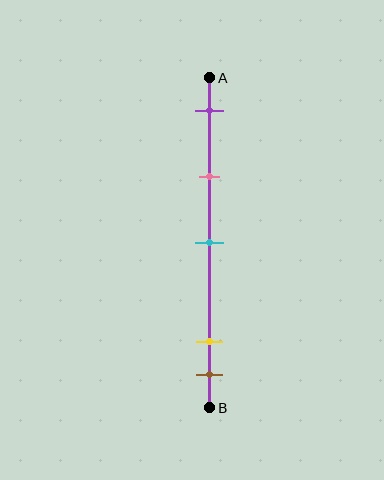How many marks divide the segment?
There are 5 marks dividing the segment.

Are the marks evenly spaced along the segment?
No, the marks are not evenly spaced.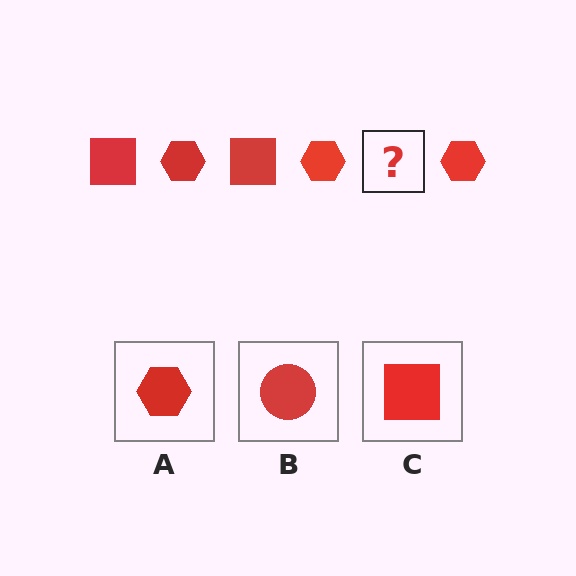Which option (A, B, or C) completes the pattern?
C.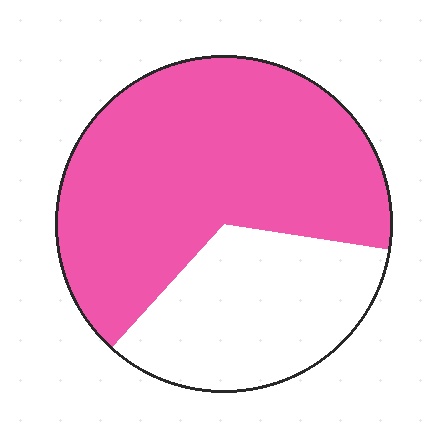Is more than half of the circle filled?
Yes.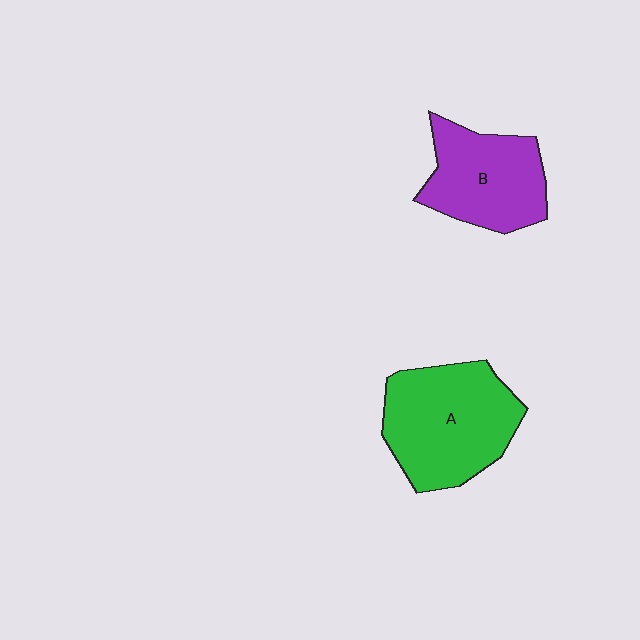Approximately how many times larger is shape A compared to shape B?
Approximately 1.3 times.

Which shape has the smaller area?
Shape B (purple).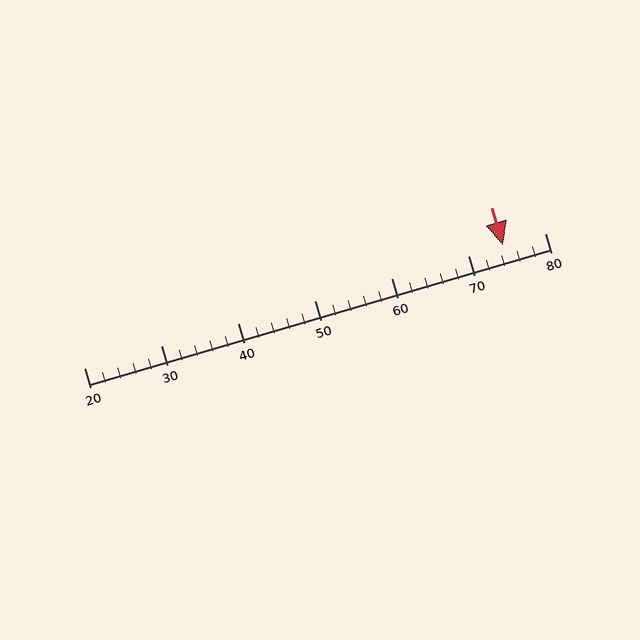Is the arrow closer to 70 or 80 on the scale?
The arrow is closer to 70.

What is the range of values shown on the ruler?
The ruler shows values from 20 to 80.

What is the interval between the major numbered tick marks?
The major tick marks are spaced 10 units apart.